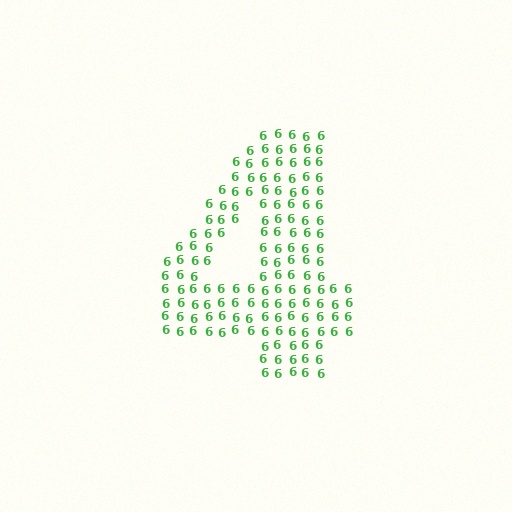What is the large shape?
The large shape is the digit 4.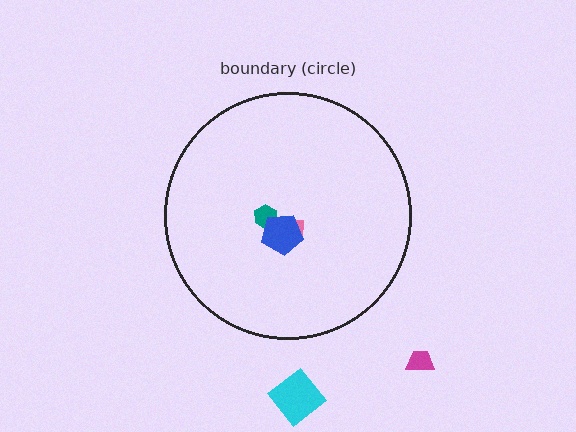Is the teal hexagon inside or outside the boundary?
Inside.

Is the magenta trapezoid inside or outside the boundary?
Outside.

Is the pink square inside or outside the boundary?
Inside.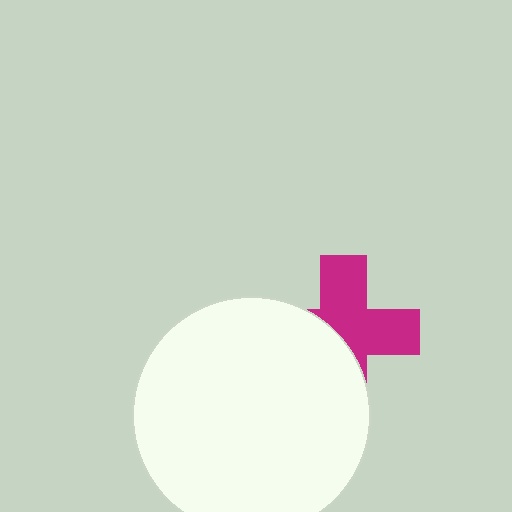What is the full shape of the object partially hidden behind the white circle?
The partially hidden object is a magenta cross.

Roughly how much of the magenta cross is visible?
About half of it is visible (roughly 55%).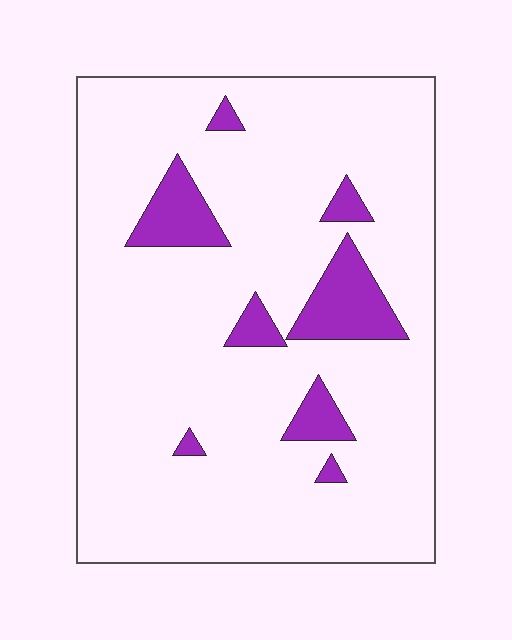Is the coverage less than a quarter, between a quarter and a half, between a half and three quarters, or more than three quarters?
Less than a quarter.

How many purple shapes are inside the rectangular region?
8.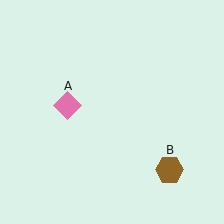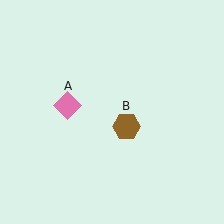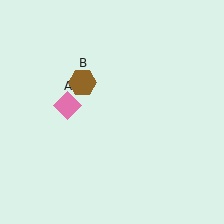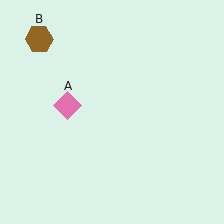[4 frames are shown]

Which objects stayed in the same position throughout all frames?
Pink diamond (object A) remained stationary.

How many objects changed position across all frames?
1 object changed position: brown hexagon (object B).